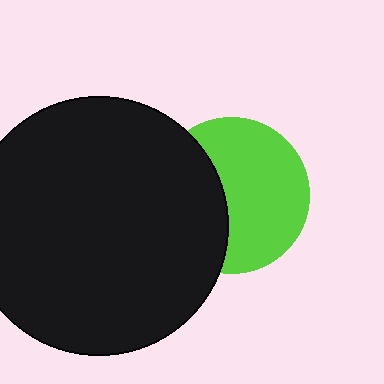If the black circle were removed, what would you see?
You would see the complete lime circle.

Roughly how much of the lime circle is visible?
About half of it is visible (roughly 61%).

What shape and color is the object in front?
The object in front is a black circle.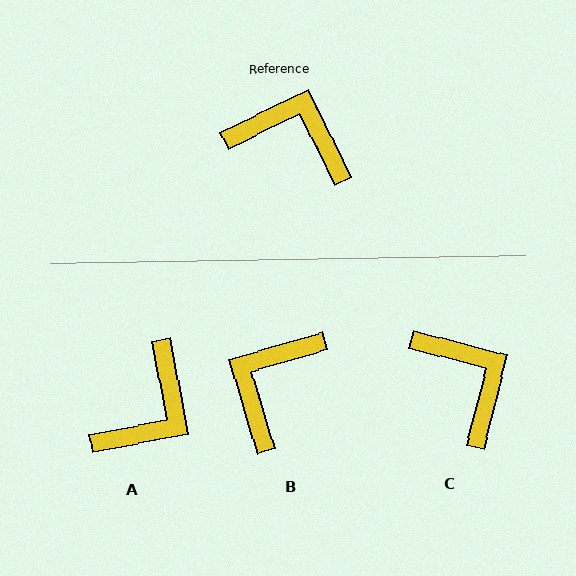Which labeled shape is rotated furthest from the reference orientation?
A, about 105 degrees away.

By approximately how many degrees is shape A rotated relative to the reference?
Approximately 105 degrees clockwise.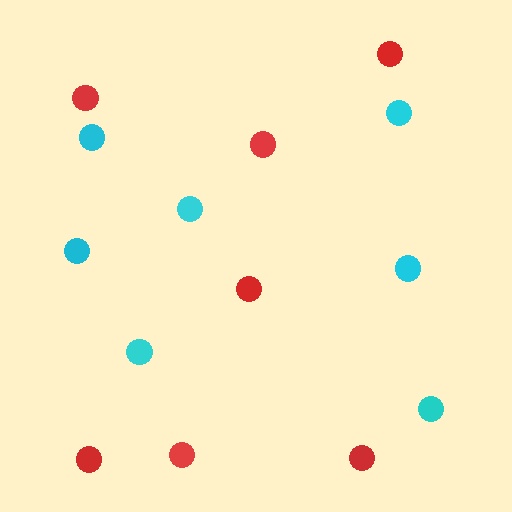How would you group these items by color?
There are 2 groups: one group of cyan circles (7) and one group of red circles (7).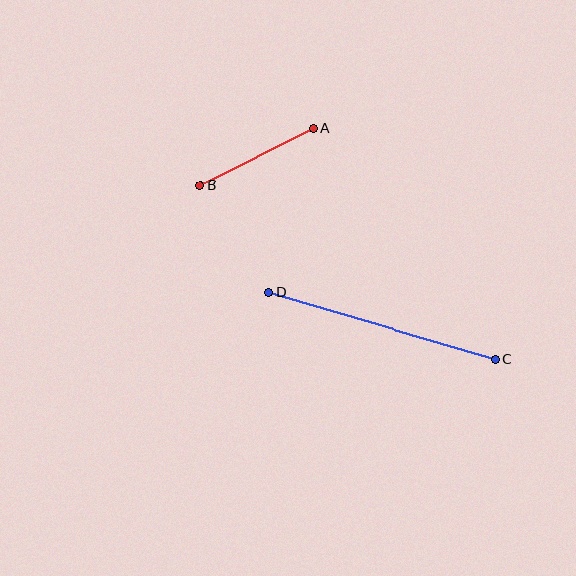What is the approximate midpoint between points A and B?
The midpoint is at approximately (257, 157) pixels.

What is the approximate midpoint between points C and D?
The midpoint is at approximately (382, 326) pixels.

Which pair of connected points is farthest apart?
Points C and D are farthest apart.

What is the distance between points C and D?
The distance is approximately 236 pixels.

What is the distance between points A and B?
The distance is approximately 126 pixels.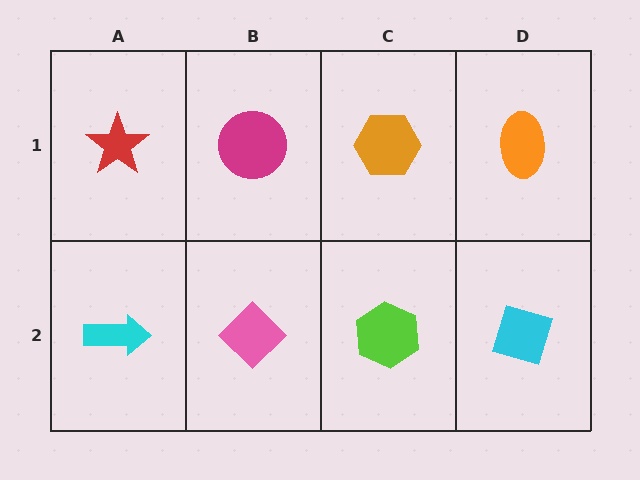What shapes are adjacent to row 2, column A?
A red star (row 1, column A), a pink diamond (row 2, column B).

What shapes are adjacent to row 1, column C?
A lime hexagon (row 2, column C), a magenta circle (row 1, column B), an orange ellipse (row 1, column D).